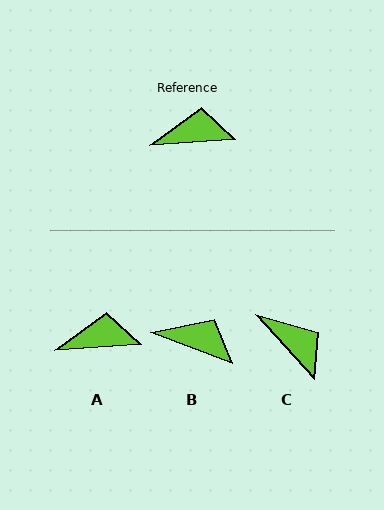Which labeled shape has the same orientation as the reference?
A.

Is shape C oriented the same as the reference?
No, it is off by about 52 degrees.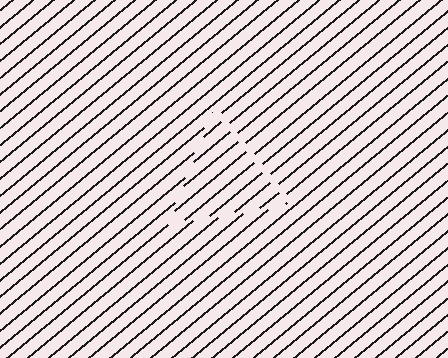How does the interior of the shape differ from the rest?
The interior of the shape contains the same grating, shifted by half a period — the contour is defined by the phase discontinuity where line-ends from the inner and outer gratings abut.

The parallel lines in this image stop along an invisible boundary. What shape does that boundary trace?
An illusory triangle. The interior of the shape contains the same grating, shifted by half a period — the contour is defined by the phase discontinuity where line-ends from the inner and outer gratings abut.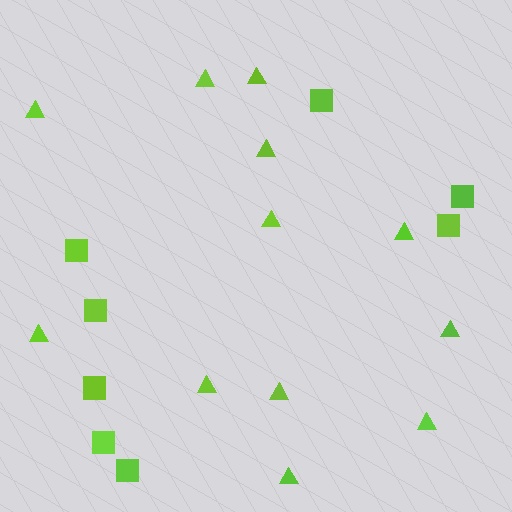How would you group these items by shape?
There are 2 groups: one group of triangles (12) and one group of squares (8).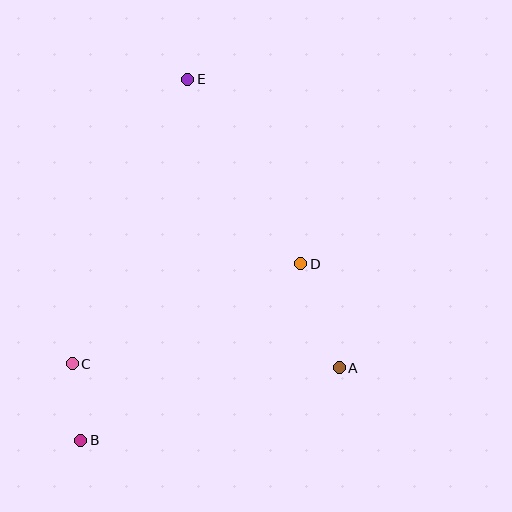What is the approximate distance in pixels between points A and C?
The distance between A and C is approximately 267 pixels.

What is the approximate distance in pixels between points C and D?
The distance between C and D is approximately 250 pixels.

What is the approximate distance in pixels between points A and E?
The distance between A and E is approximately 326 pixels.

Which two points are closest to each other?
Points B and C are closest to each other.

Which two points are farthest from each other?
Points B and E are farthest from each other.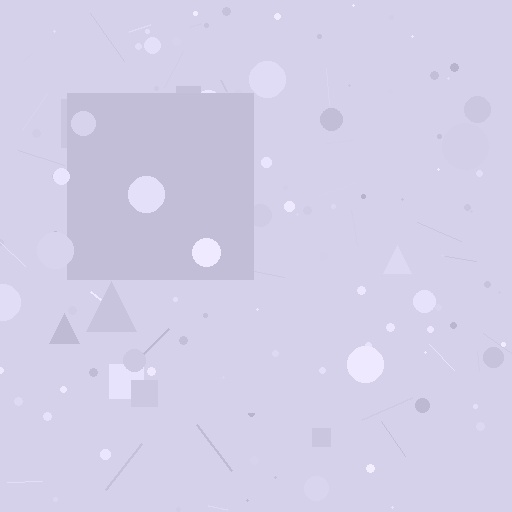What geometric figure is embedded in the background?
A square is embedded in the background.